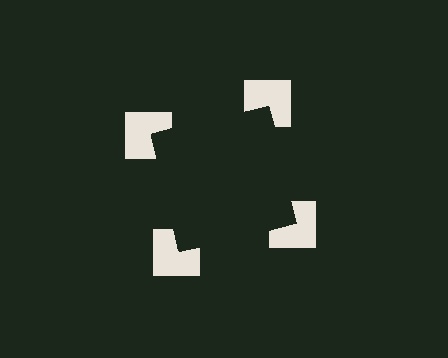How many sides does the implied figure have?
4 sides.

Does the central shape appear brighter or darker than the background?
It typically appears slightly darker than the background, even though no actual brightness change is drawn.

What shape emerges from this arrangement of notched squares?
An illusory square — its edges are inferred from the aligned wedge cuts in the notched squares, not physically drawn.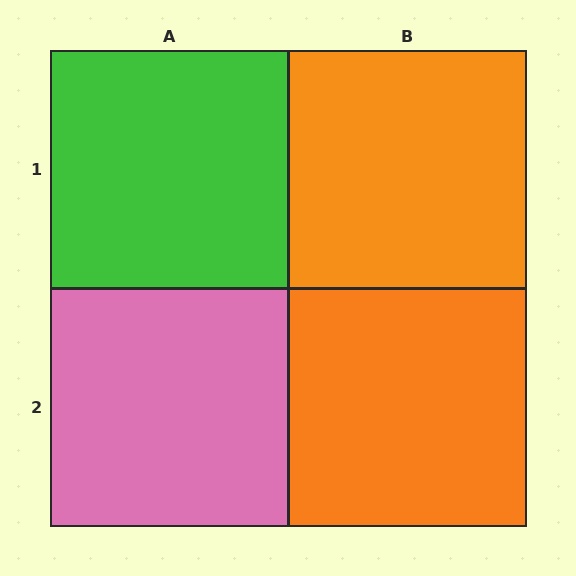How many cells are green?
1 cell is green.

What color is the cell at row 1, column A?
Green.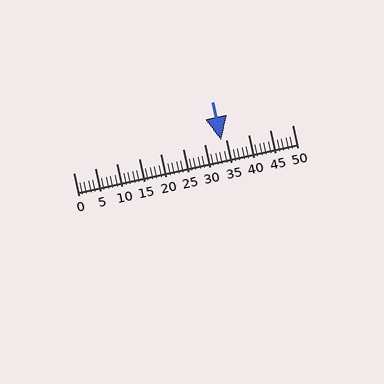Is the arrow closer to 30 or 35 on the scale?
The arrow is closer to 35.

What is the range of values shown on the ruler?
The ruler shows values from 0 to 50.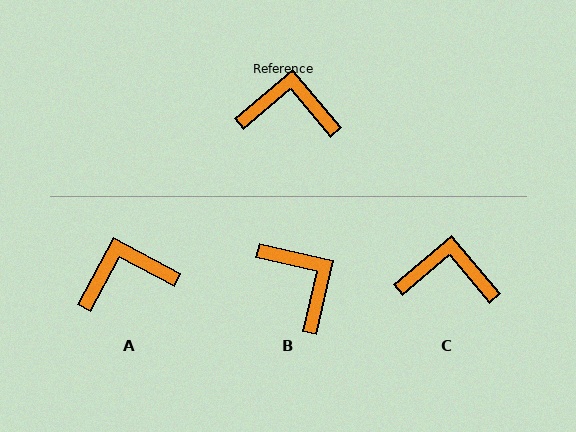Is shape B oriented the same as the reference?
No, it is off by about 52 degrees.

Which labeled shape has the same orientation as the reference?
C.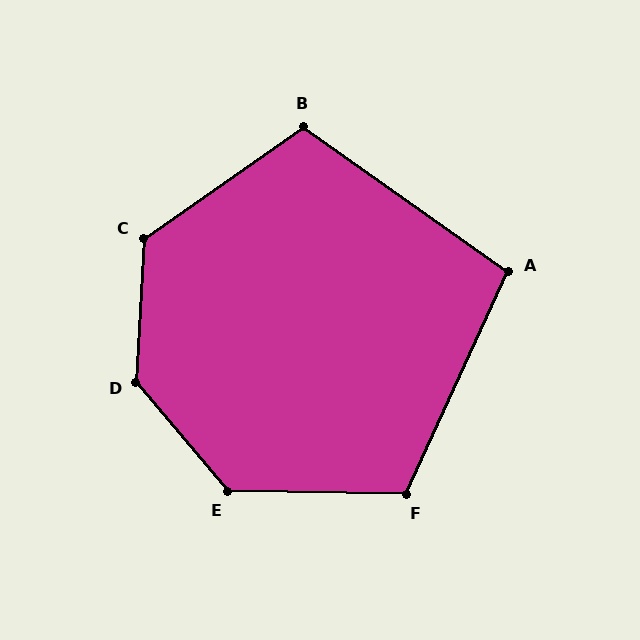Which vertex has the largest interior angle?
D, at approximately 137 degrees.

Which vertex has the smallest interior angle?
A, at approximately 101 degrees.